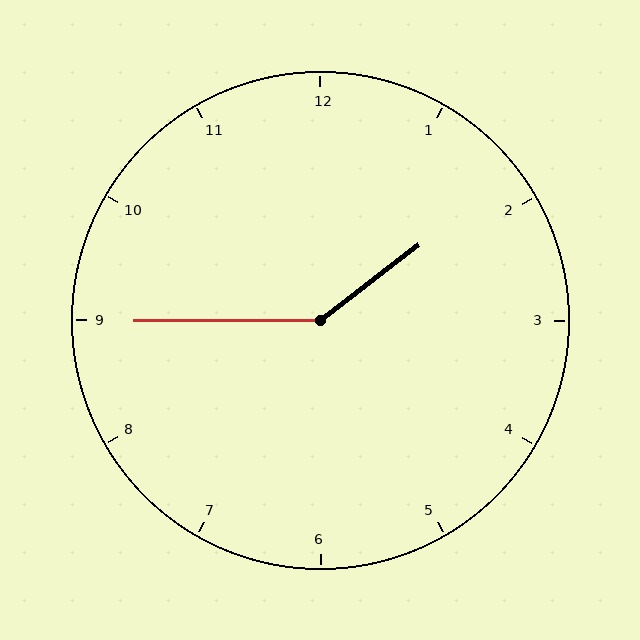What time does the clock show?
1:45.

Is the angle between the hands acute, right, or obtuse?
It is obtuse.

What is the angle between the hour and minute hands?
Approximately 142 degrees.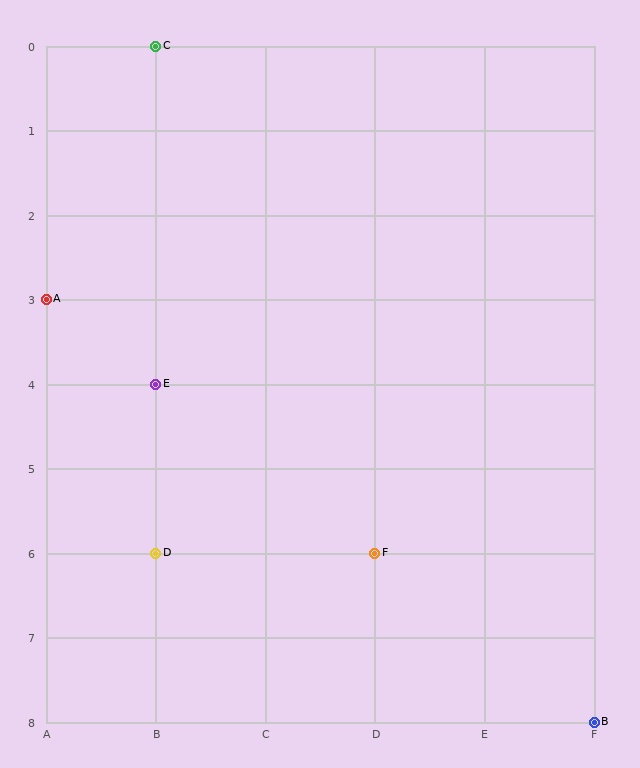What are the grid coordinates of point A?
Point A is at grid coordinates (A, 3).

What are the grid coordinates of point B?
Point B is at grid coordinates (F, 8).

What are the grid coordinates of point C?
Point C is at grid coordinates (B, 0).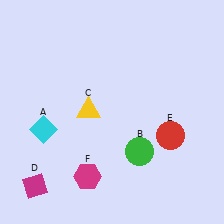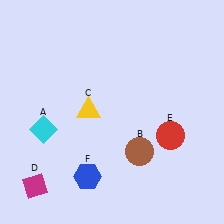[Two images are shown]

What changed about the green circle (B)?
In Image 1, B is green. In Image 2, it changed to brown.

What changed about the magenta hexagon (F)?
In Image 1, F is magenta. In Image 2, it changed to blue.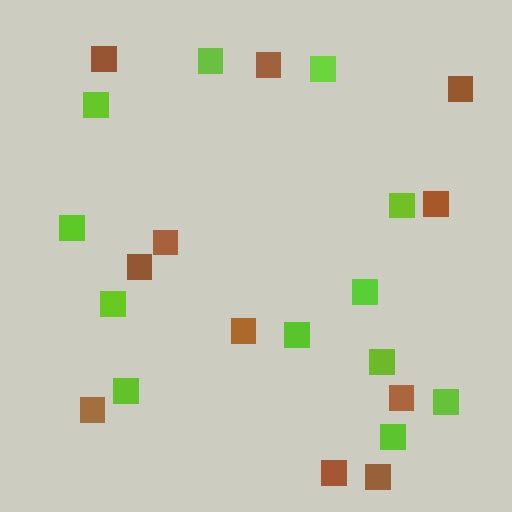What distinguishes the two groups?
There are 2 groups: one group of brown squares (11) and one group of lime squares (12).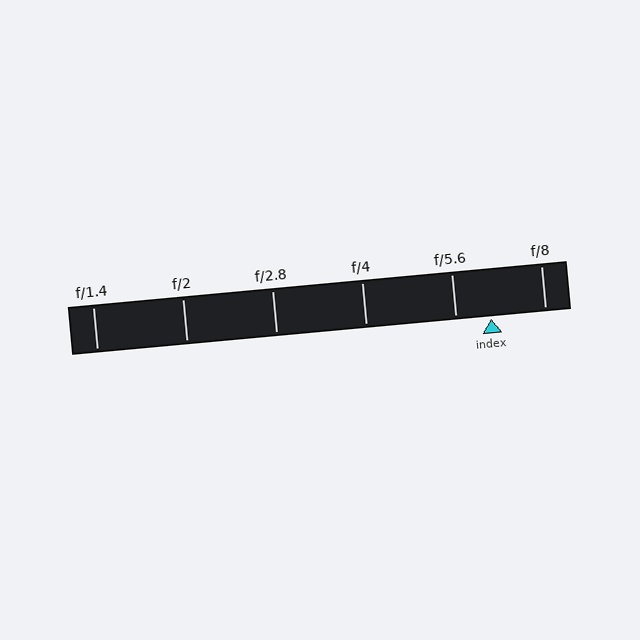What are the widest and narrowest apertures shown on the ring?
The widest aperture shown is f/1.4 and the narrowest is f/8.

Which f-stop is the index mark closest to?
The index mark is closest to f/5.6.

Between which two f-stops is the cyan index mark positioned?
The index mark is between f/5.6 and f/8.